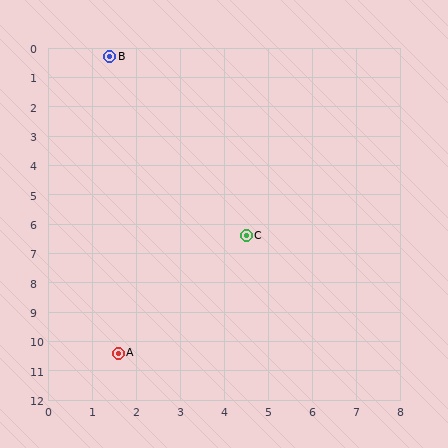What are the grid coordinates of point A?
Point A is at approximately (1.6, 10.4).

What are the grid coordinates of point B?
Point B is at approximately (1.4, 0.3).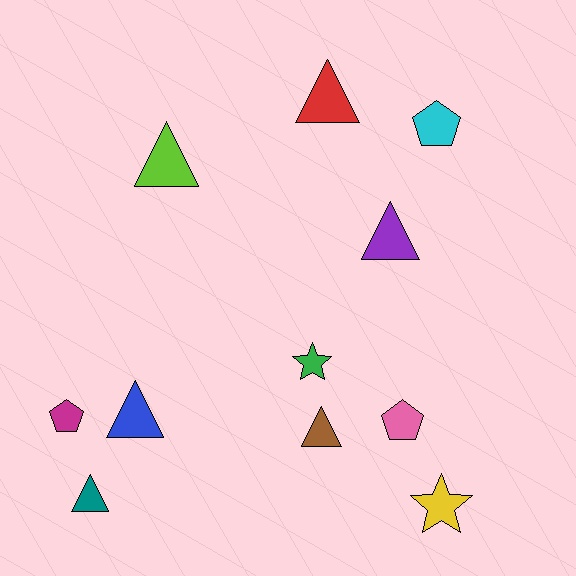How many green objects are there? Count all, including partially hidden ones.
There is 1 green object.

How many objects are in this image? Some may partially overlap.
There are 11 objects.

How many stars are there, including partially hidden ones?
There are 2 stars.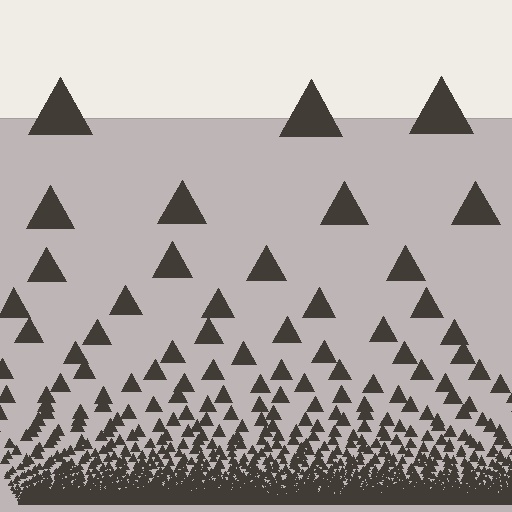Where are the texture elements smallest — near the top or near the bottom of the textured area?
Near the bottom.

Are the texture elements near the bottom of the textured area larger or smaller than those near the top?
Smaller. The gradient is inverted — elements near the bottom are smaller and denser.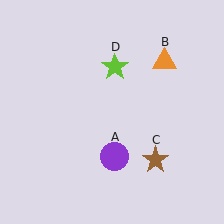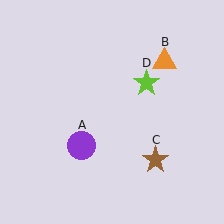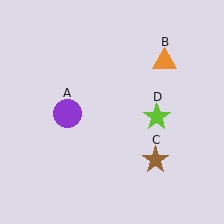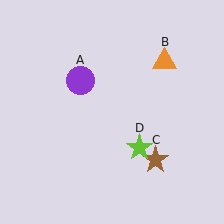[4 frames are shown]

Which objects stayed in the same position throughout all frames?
Orange triangle (object B) and brown star (object C) remained stationary.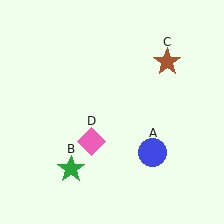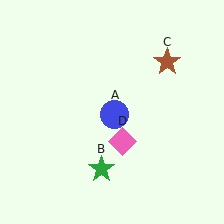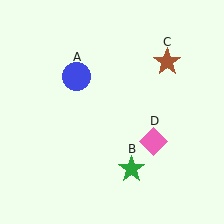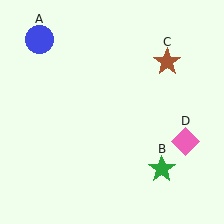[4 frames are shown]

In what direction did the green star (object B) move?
The green star (object B) moved right.